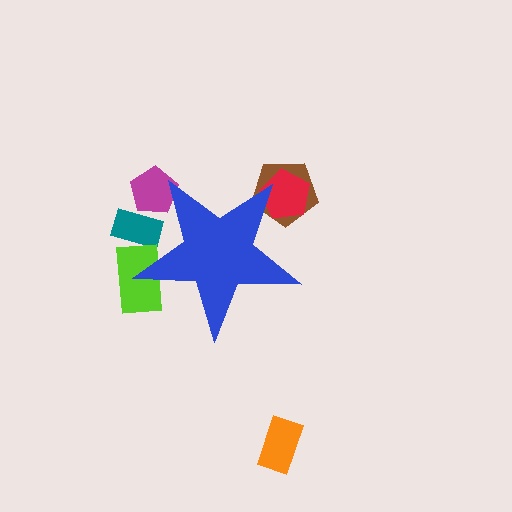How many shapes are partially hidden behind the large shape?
5 shapes are partially hidden.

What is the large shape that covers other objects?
A blue star.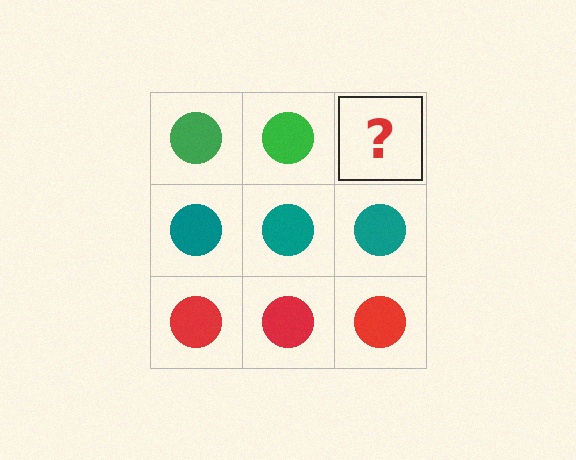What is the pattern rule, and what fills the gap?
The rule is that each row has a consistent color. The gap should be filled with a green circle.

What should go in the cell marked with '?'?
The missing cell should contain a green circle.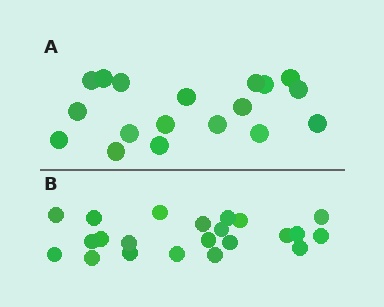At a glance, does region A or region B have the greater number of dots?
Region B (the bottom region) has more dots.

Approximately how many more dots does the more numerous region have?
Region B has about 4 more dots than region A.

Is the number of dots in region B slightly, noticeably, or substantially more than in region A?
Region B has only slightly more — the two regions are fairly close. The ratio is roughly 1.2 to 1.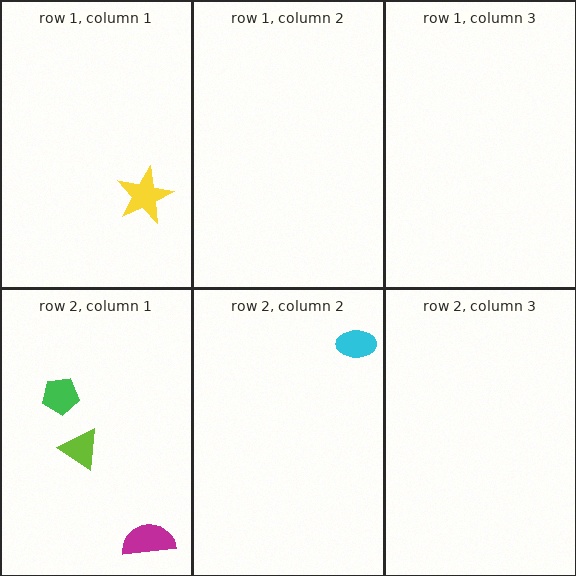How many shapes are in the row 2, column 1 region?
3.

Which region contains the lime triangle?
The row 2, column 1 region.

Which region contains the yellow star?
The row 1, column 1 region.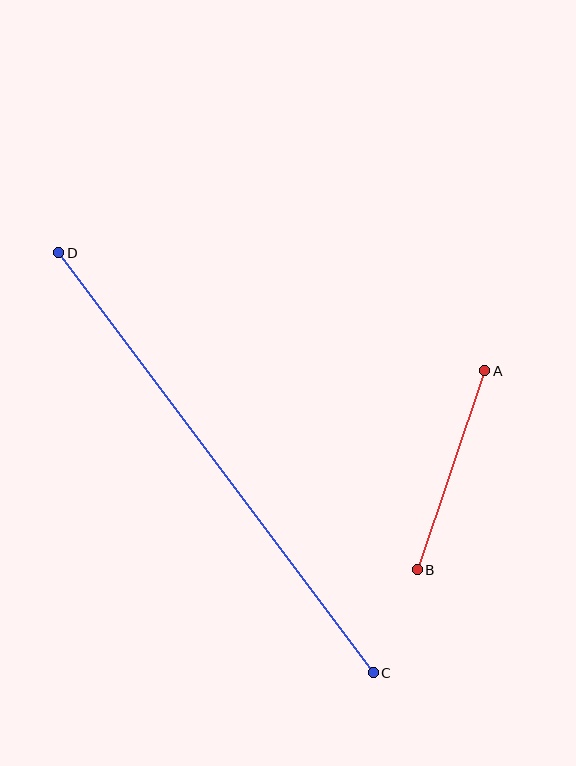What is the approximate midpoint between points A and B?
The midpoint is at approximately (451, 470) pixels.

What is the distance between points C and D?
The distance is approximately 525 pixels.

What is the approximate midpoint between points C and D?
The midpoint is at approximately (216, 463) pixels.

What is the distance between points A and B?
The distance is approximately 210 pixels.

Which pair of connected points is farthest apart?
Points C and D are farthest apart.